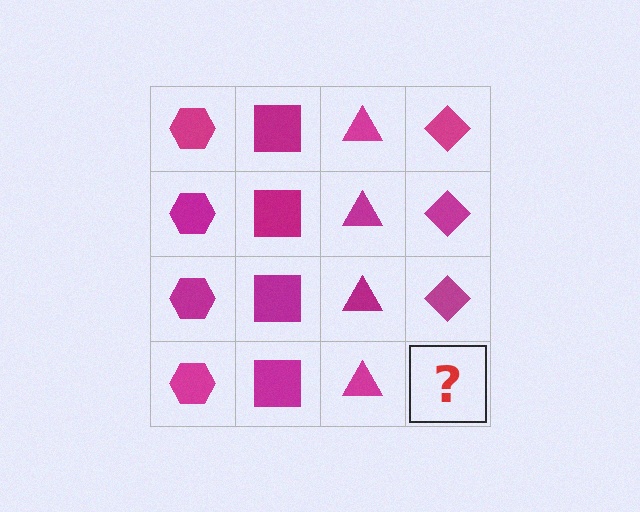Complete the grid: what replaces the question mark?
The question mark should be replaced with a magenta diamond.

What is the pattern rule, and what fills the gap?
The rule is that each column has a consistent shape. The gap should be filled with a magenta diamond.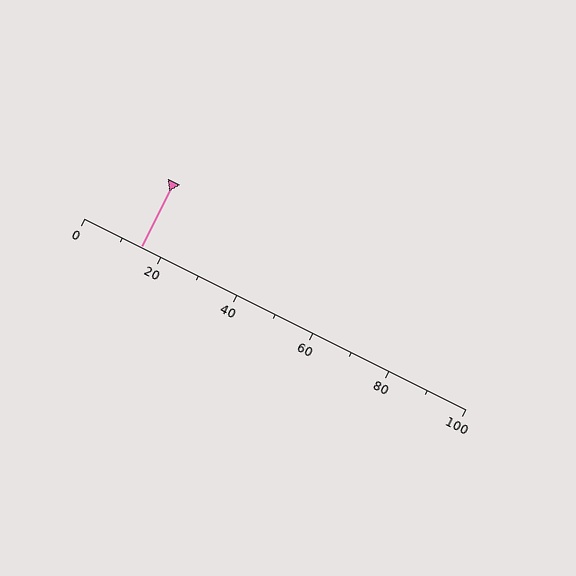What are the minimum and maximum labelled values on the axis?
The axis runs from 0 to 100.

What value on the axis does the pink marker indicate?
The marker indicates approximately 15.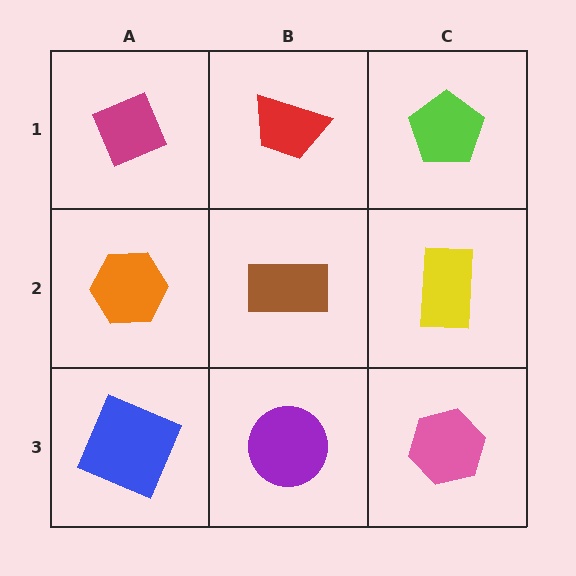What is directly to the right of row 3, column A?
A purple circle.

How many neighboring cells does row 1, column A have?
2.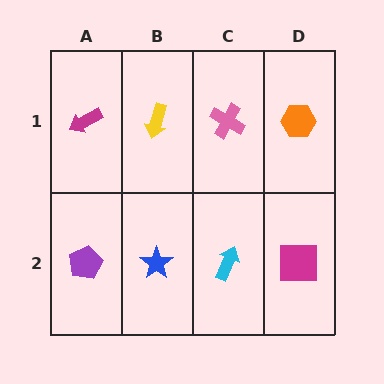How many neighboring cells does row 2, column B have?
3.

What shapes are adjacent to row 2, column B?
A yellow arrow (row 1, column B), a purple pentagon (row 2, column A), a cyan arrow (row 2, column C).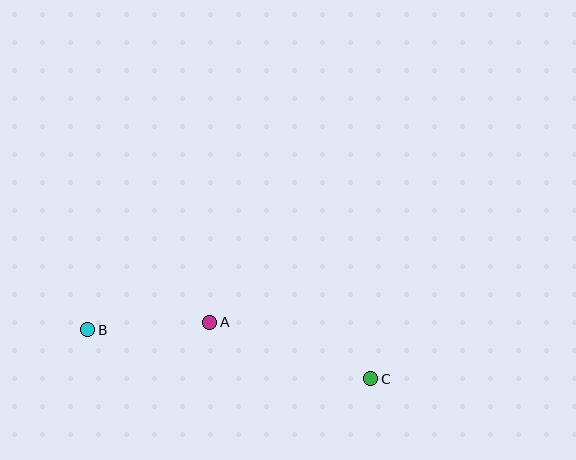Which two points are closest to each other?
Points A and B are closest to each other.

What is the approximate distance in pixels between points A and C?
The distance between A and C is approximately 171 pixels.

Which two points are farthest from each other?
Points B and C are farthest from each other.